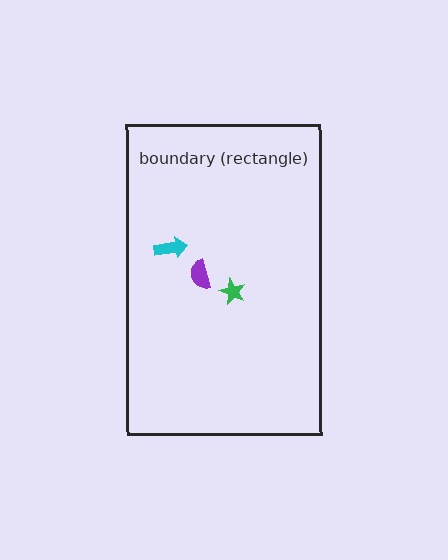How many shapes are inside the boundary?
3 inside, 0 outside.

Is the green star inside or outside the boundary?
Inside.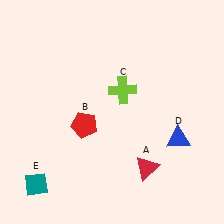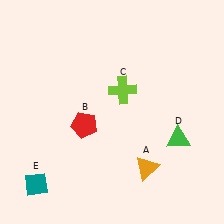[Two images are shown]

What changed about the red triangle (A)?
In Image 1, A is red. In Image 2, it changed to orange.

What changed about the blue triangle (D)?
In Image 1, D is blue. In Image 2, it changed to green.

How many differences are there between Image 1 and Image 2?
There are 2 differences between the two images.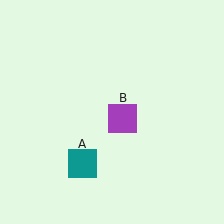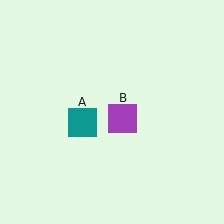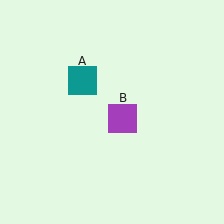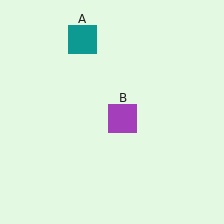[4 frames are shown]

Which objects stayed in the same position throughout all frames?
Purple square (object B) remained stationary.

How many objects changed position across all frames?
1 object changed position: teal square (object A).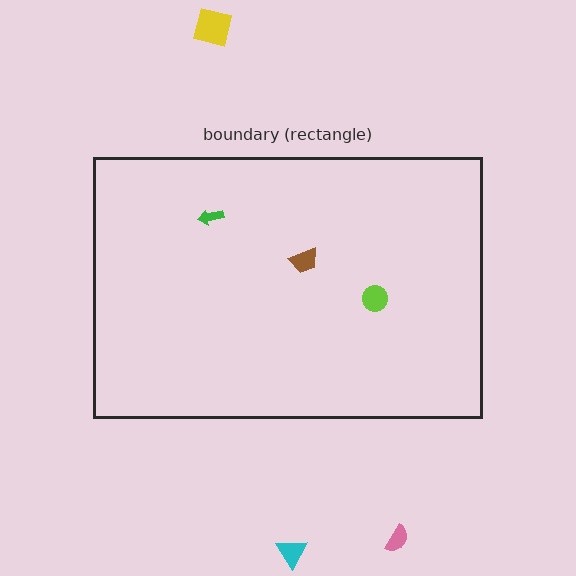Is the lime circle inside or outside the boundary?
Inside.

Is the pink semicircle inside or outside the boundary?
Outside.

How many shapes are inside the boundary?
3 inside, 3 outside.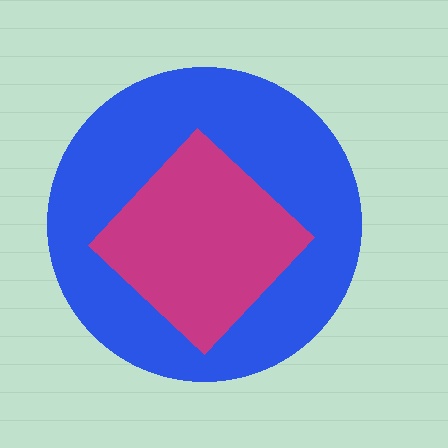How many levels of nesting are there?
2.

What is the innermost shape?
The magenta diamond.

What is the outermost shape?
The blue circle.